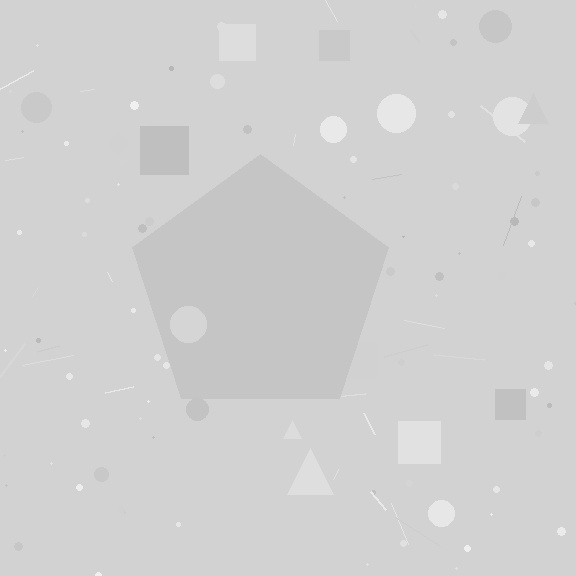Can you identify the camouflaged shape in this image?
The camouflaged shape is a pentagon.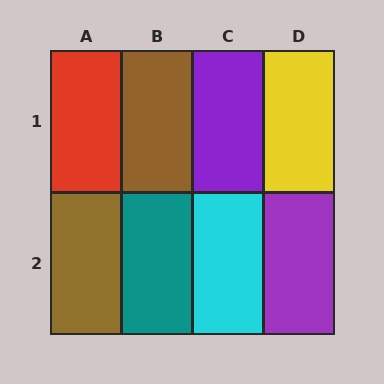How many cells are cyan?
1 cell is cyan.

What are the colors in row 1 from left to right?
Red, brown, purple, yellow.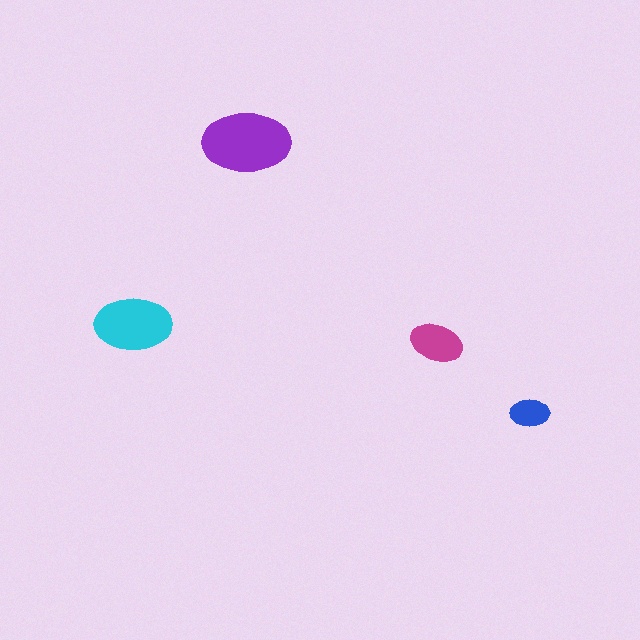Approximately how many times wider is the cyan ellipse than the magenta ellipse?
About 1.5 times wider.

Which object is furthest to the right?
The blue ellipse is rightmost.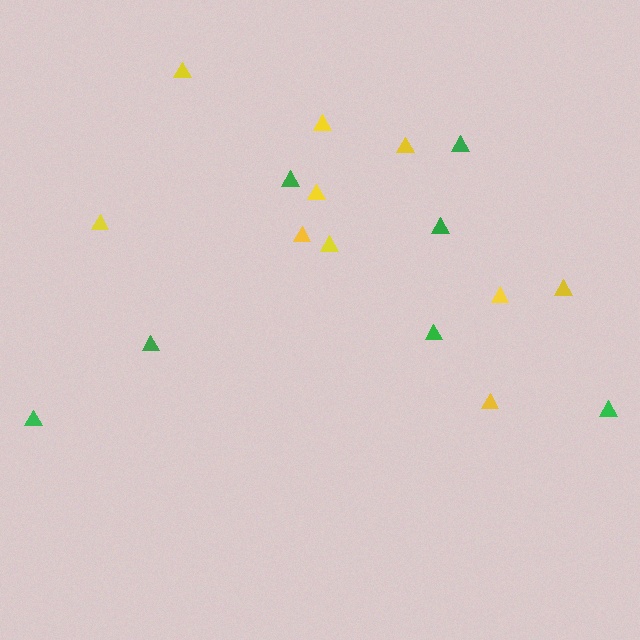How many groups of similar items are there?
There are 2 groups: one group of yellow triangles (10) and one group of green triangles (7).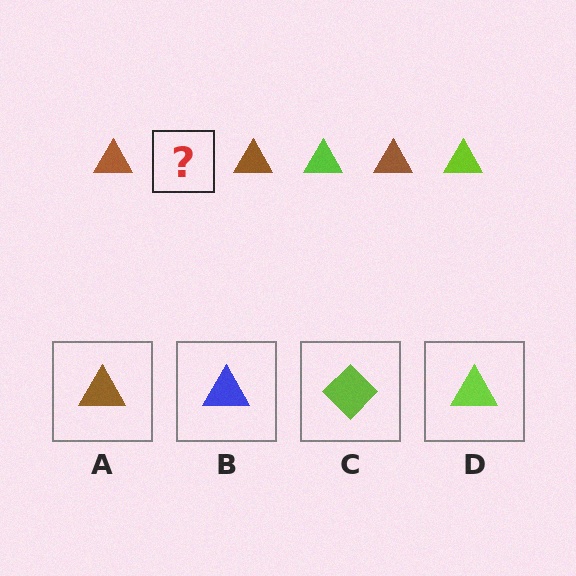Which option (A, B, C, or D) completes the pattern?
D.